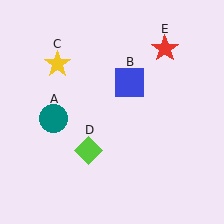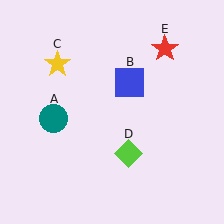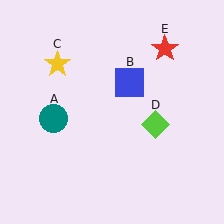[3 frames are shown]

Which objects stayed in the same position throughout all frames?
Teal circle (object A) and blue square (object B) and yellow star (object C) and red star (object E) remained stationary.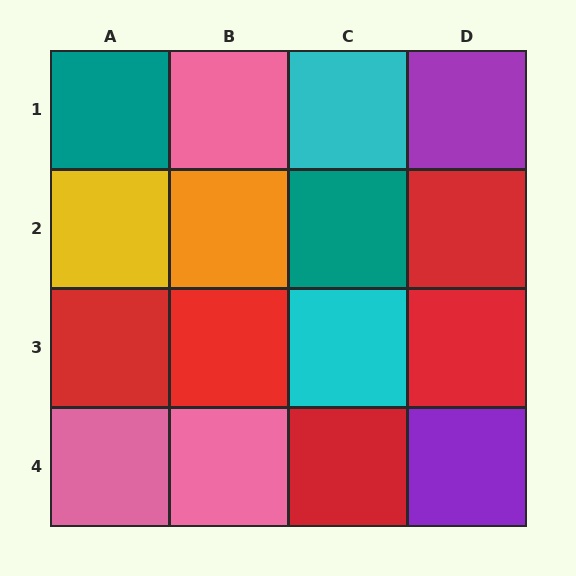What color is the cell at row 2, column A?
Yellow.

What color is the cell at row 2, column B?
Orange.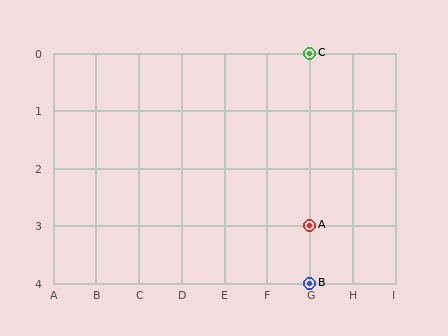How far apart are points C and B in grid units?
Points C and B are 4 rows apart.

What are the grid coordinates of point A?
Point A is at grid coordinates (G, 3).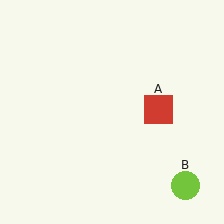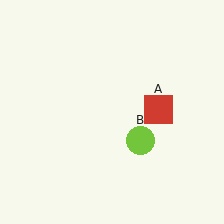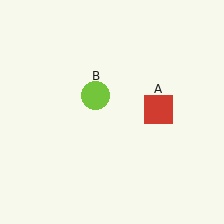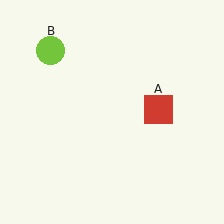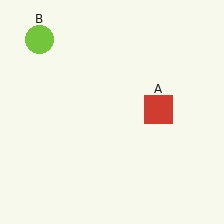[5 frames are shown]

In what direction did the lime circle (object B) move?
The lime circle (object B) moved up and to the left.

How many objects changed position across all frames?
1 object changed position: lime circle (object B).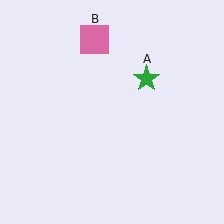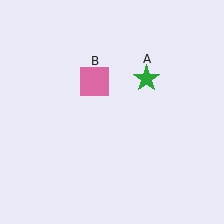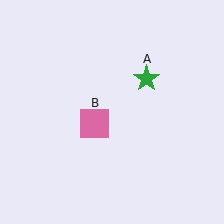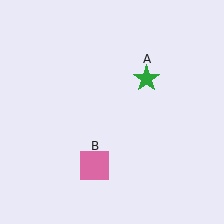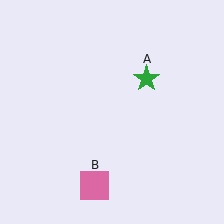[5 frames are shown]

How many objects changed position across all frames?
1 object changed position: pink square (object B).